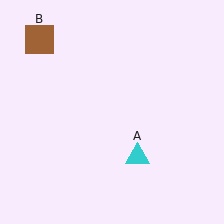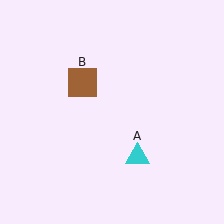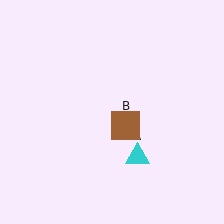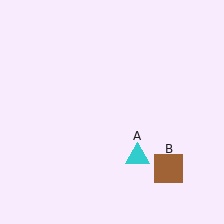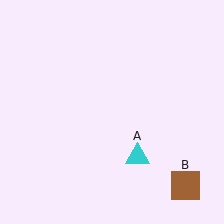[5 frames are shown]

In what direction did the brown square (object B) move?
The brown square (object B) moved down and to the right.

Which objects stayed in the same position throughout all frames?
Cyan triangle (object A) remained stationary.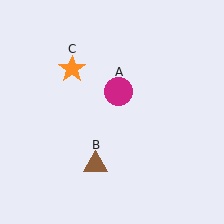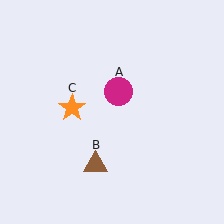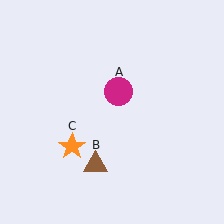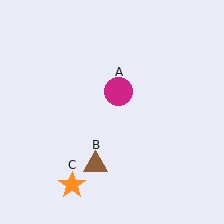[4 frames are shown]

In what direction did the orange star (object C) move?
The orange star (object C) moved down.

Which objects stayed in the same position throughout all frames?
Magenta circle (object A) and brown triangle (object B) remained stationary.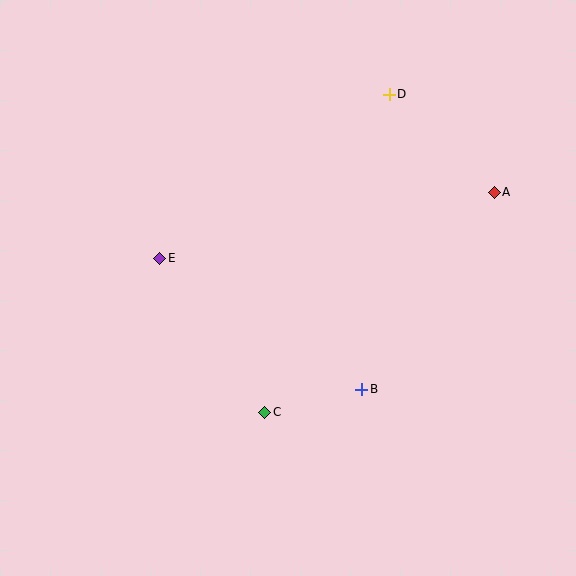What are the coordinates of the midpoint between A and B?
The midpoint between A and B is at (428, 291).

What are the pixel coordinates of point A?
Point A is at (494, 192).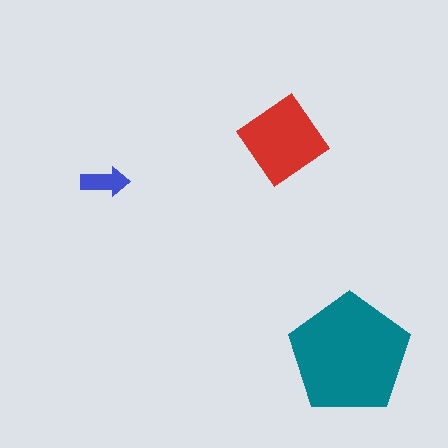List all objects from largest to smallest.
The teal pentagon, the red diamond, the blue arrow.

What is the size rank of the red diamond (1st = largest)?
2nd.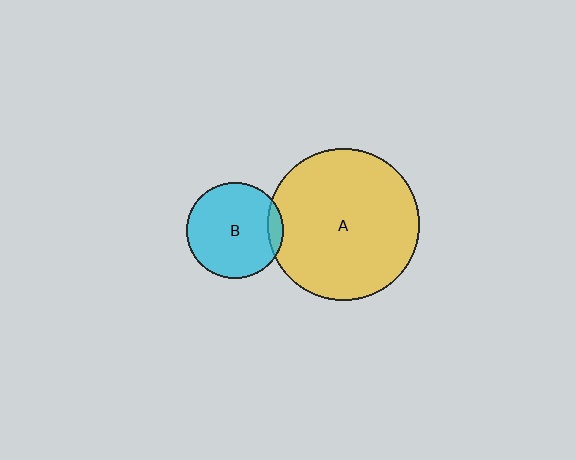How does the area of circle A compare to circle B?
Approximately 2.5 times.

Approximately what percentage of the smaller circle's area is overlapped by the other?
Approximately 10%.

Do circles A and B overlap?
Yes.